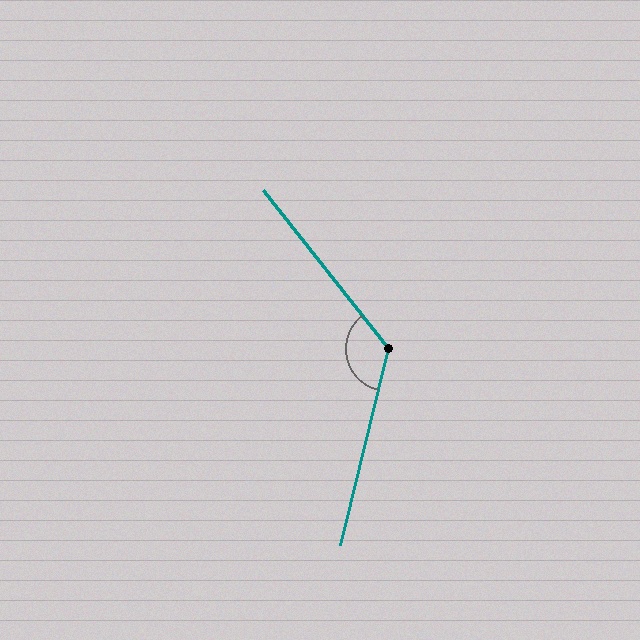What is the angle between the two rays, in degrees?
Approximately 128 degrees.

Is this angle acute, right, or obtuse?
It is obtuse.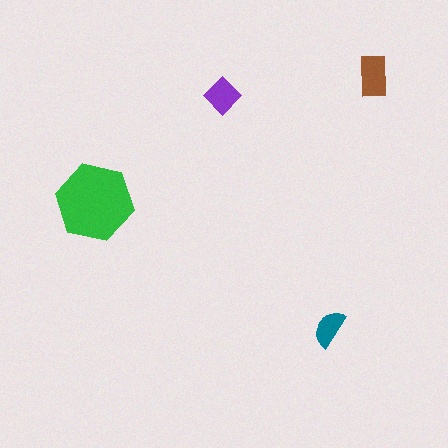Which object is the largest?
The green hexagon.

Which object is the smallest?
The teal semicircle.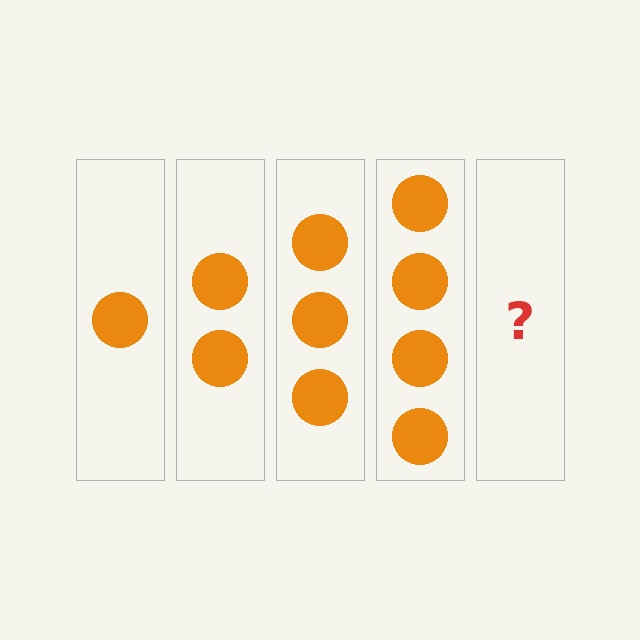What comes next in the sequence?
The next element should be 5 circles.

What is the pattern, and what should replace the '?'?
The pattern is that each step adds one more circle. The '?' should be 5 circles.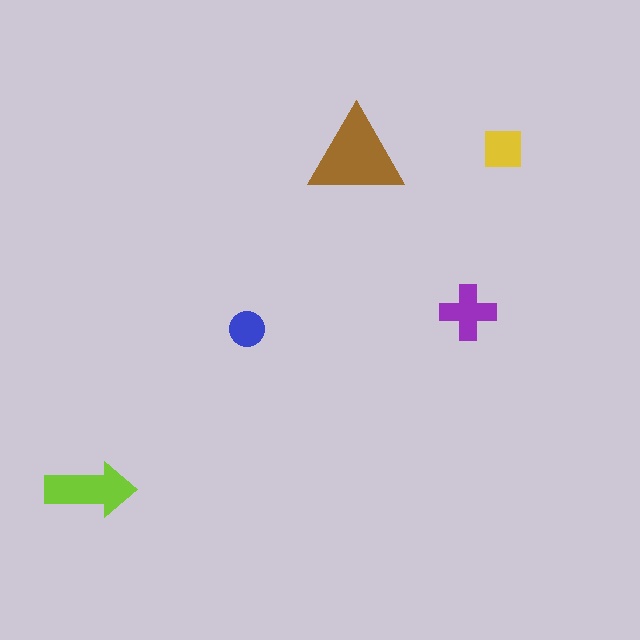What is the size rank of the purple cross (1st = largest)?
3rd.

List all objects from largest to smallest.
The brown triangle, the lime arrow, the purple cross, the yellow square, the blue circle.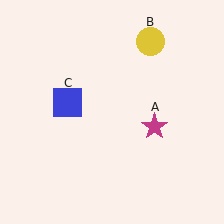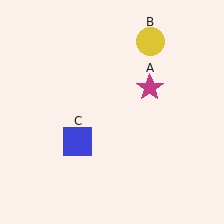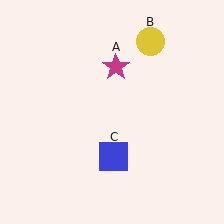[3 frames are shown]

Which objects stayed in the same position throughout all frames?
Yellow circle (object B) remained stationary.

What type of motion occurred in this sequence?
The magenta star (object A), blue square (object C) rotated counterclockwise around the center of the scene.